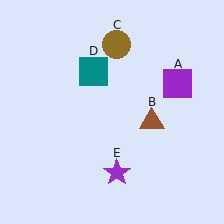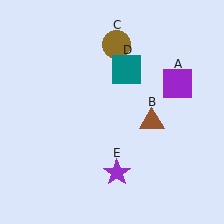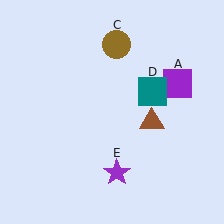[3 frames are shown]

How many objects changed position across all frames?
1 object changed position: teal square (object D).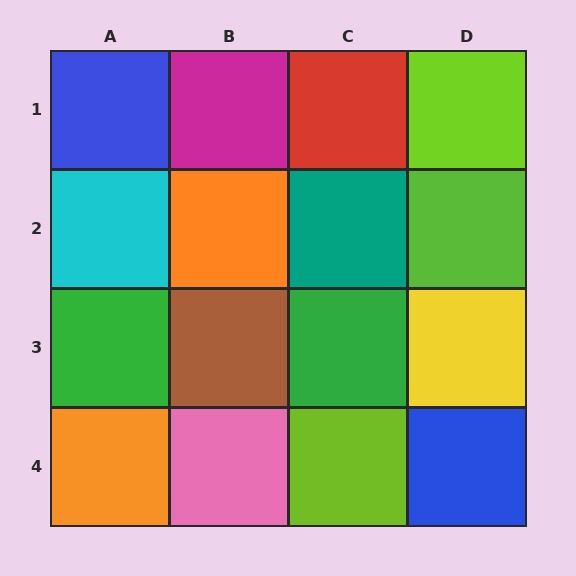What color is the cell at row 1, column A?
Blue.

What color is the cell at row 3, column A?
Green.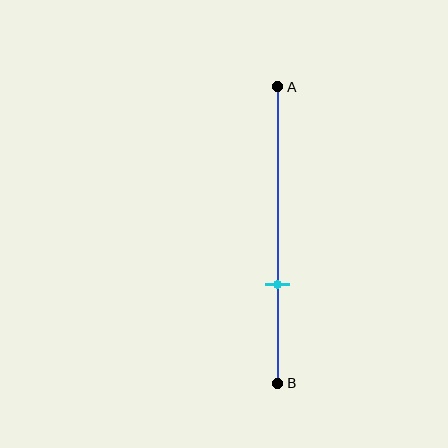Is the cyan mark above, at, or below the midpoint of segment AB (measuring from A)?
The cyan mark is below the midpoint of segment AB.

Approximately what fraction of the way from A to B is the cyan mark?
The cyan mark is approximately 65% of the way from A to B.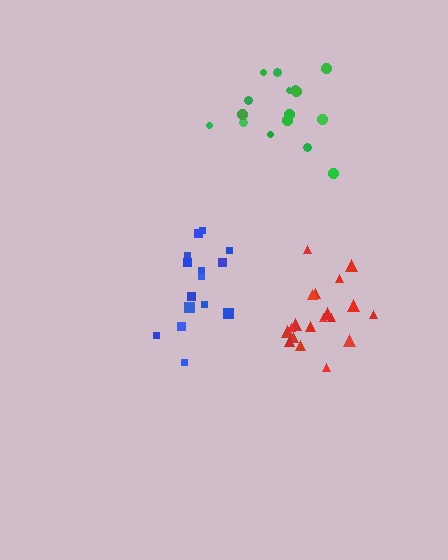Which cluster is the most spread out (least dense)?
Blue.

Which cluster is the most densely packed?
Red.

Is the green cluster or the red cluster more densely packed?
Red.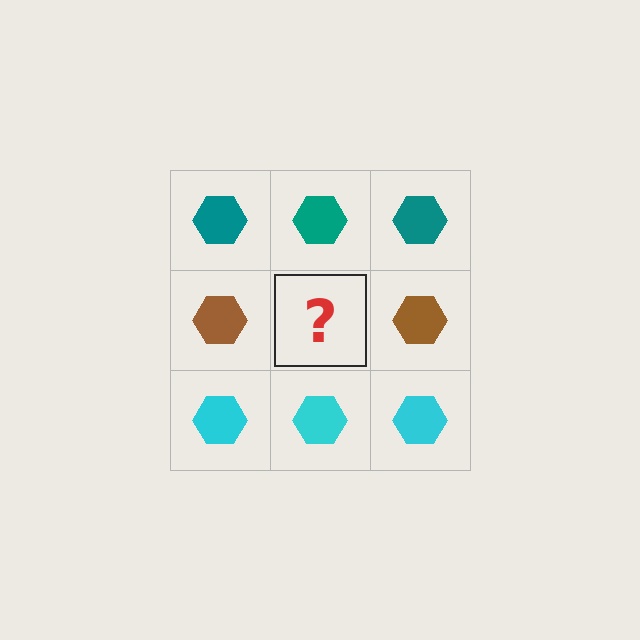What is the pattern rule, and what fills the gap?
The rule is that each row has a consistent color. The gap should be filled with a brown hexagon.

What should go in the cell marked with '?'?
The missing cell should contain a brown hexagon.